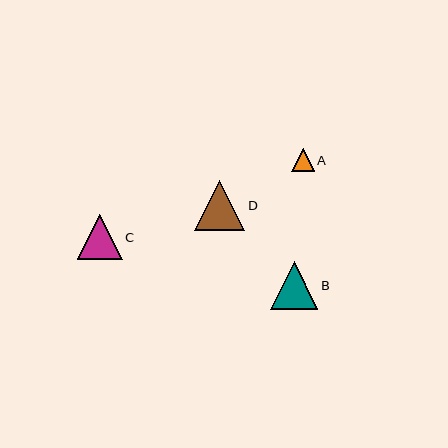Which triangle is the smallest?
Triangle A is the smallest with a size of approximately 22 pixels.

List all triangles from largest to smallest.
From largest to smallest: D, B, C, A.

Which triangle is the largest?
Triangle D is the largest with a size of approximately 50 pixels.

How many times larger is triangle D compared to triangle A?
Triangle D is approximately 2.2 times the size of triangle A.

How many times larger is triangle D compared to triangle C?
Triangle D is approximately 1.1 times the size of triangle C.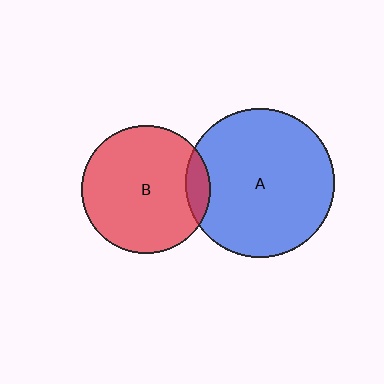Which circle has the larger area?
Circle A (blue).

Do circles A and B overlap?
Yes.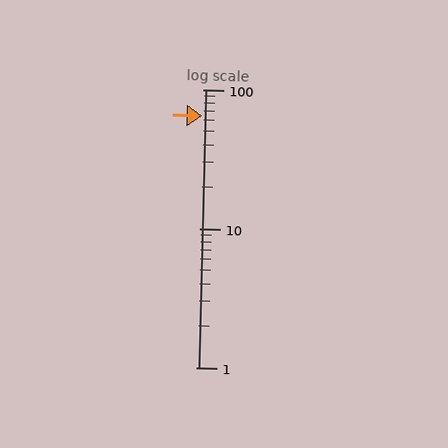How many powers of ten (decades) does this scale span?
The scale spans 2 decades, from 1 to 100.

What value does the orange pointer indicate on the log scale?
The pointer indicates approximately 65.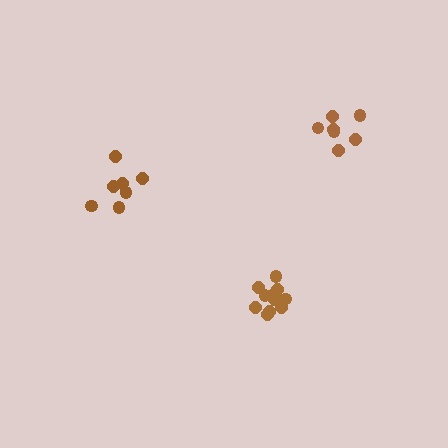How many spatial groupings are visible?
There are 3 spatial groupings.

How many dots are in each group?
Group 1: 7 dots, Group 2: 7 dots, Group 3: 11 dots (25 total).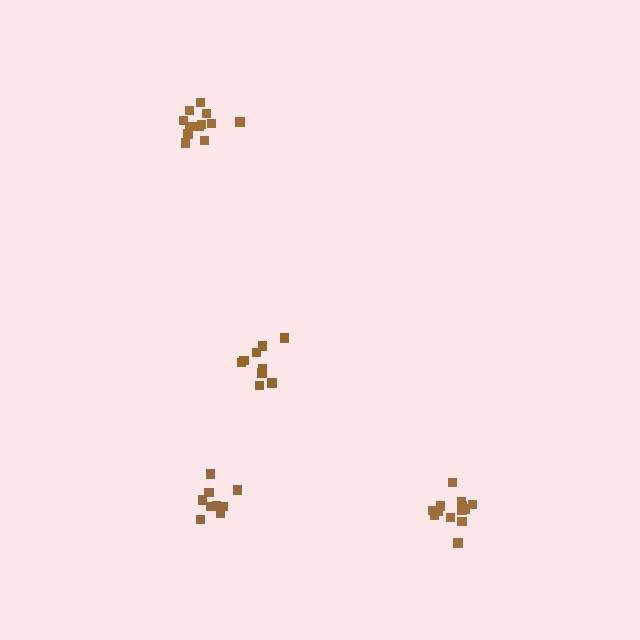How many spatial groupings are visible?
There are 4 spatial groupings.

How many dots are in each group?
Group 1: 12 dots, Group 2: 10 dots, Group 3: 13 dots, Group 4: 10 dots (45 total).